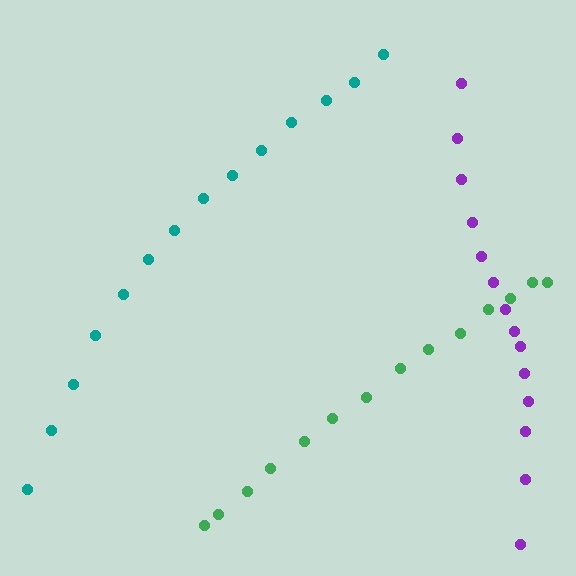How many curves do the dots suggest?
There are 3 distinct paths.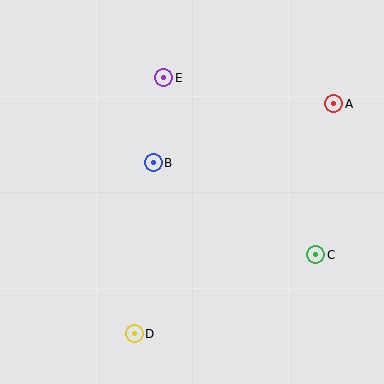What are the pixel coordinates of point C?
Point C is at (316, 255).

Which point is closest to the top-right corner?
Point A is closest to the top-right corner.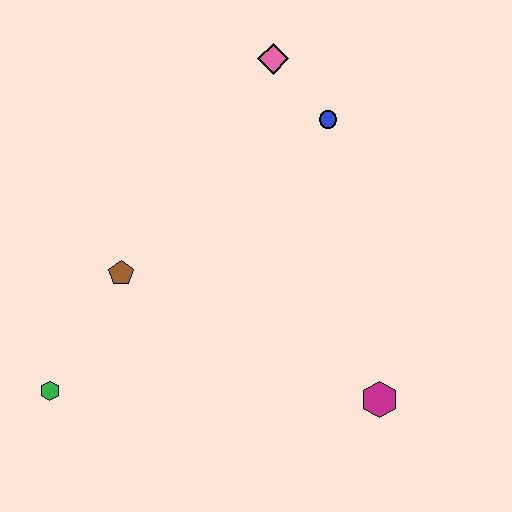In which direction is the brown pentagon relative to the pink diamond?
The brown pentagon is below the pink diamond.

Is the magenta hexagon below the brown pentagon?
Yes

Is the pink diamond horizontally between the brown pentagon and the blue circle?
Yes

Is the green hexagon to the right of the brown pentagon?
No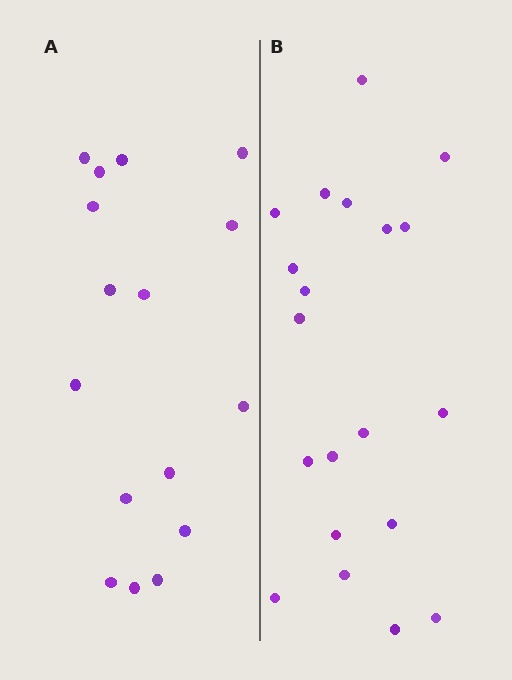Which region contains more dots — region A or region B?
Region B (the right region) has more dots.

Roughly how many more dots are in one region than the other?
Region B has about 4 more dots than region A.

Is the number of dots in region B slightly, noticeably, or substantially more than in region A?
Region B has noticeably more, but not dramatically so. The ratio is roughly 1.2 to 1.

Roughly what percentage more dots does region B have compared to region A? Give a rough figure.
About 25% more.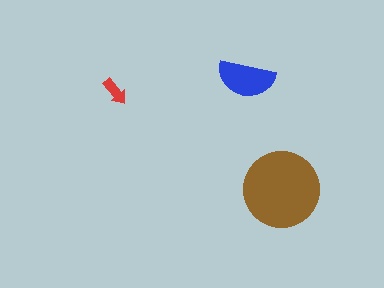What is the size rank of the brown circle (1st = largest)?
1st.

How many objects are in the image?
There are 3 objects in the image.